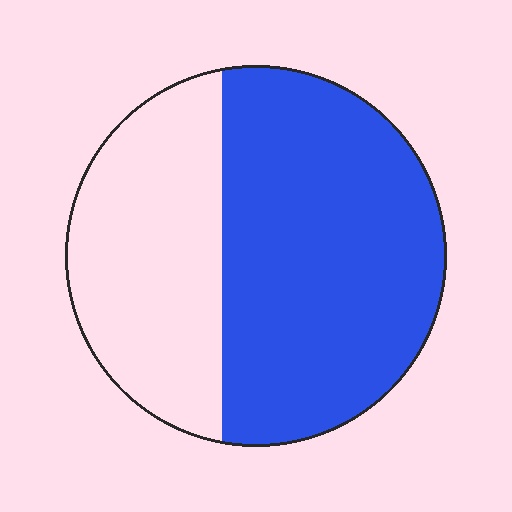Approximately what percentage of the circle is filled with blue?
Approximately 60%.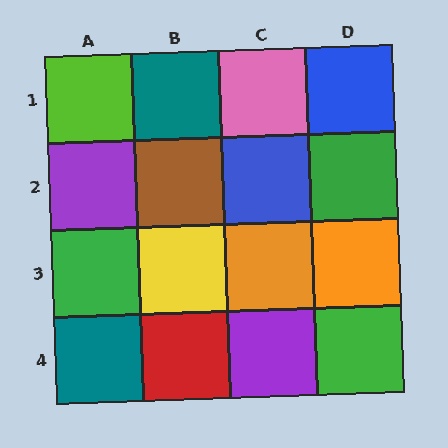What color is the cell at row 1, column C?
Pink.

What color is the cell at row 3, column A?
Green.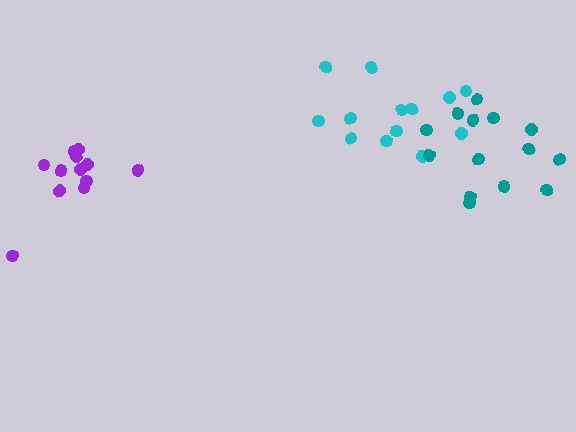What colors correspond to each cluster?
The clusters are colored: purple, cyan, teal.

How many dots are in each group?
Group 1: 12 dots, Group 2: 13 dots, Group 3: 14 dots (39 total).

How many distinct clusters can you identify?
There are 3 distinct clusters.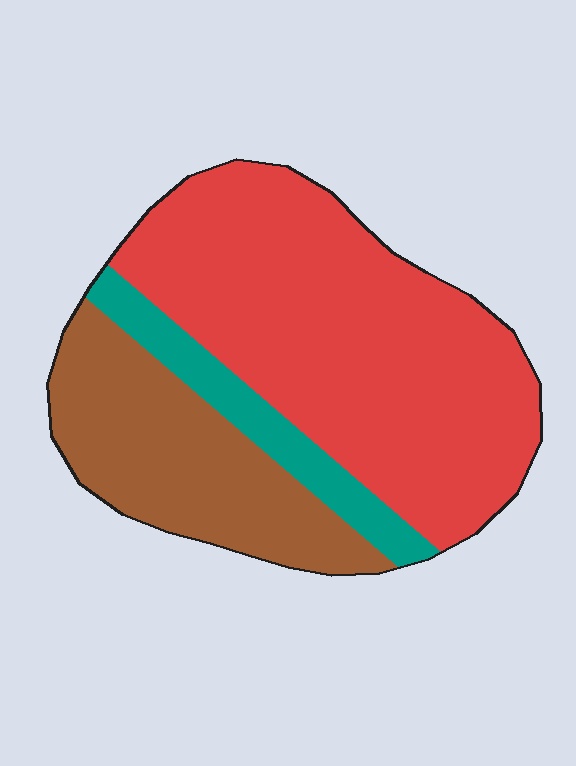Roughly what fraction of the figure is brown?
Brown covers about 30% of the figure.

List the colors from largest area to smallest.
From largest to smallest: red, brown, teal.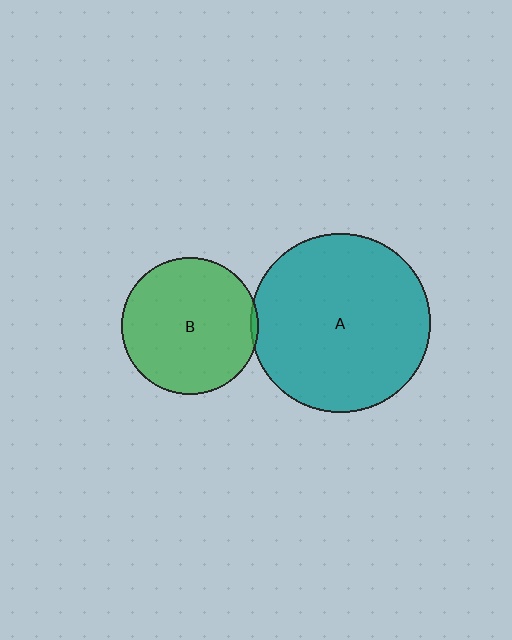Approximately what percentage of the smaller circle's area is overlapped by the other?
Approximately 5%.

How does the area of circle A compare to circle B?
Approximately 1.7 times.